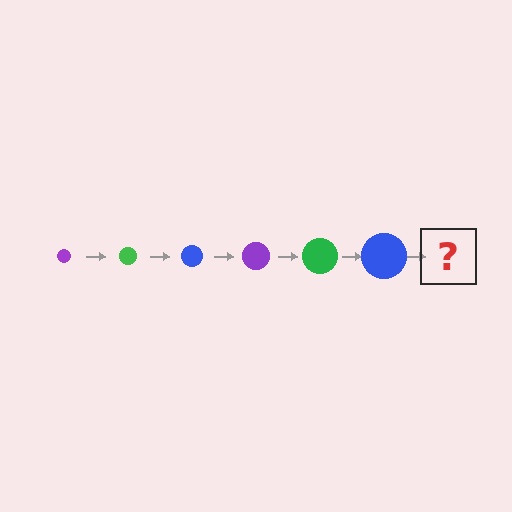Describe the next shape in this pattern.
It should be a purple circle, larger than the previous one.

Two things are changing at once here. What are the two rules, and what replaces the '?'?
The two rules are that the circle grows larger each step and the color cycles through purple, green, and blue. The '?' should be a purple circle, larger than the previous one.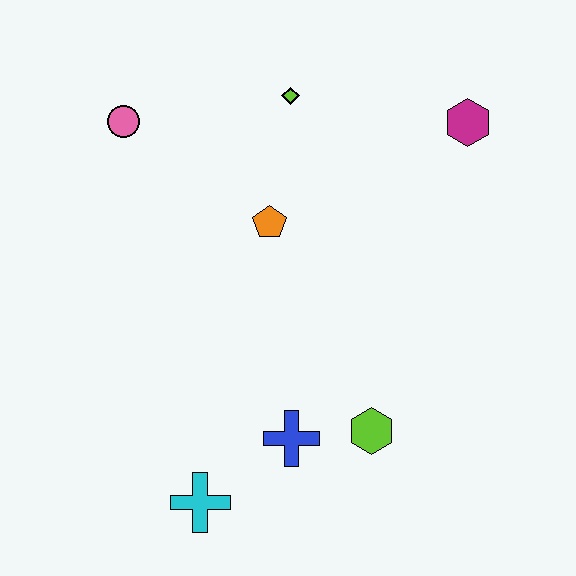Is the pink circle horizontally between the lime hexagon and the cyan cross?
No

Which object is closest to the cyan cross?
The blue cross is closest to the cyan cross.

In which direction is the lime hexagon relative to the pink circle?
The lime hexagon is below the pink circle.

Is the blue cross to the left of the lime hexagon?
Yes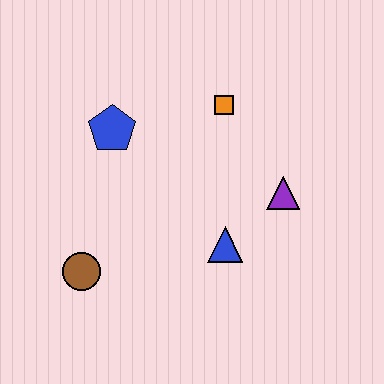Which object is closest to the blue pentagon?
The orange square is closest to the blue pentagon.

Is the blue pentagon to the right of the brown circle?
Yes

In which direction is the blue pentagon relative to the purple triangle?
The blue pentagon is to the left of the purple triangle.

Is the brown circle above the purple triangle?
No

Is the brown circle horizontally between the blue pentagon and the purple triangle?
No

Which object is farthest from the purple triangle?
The brown circle is farthest from the purple triangle.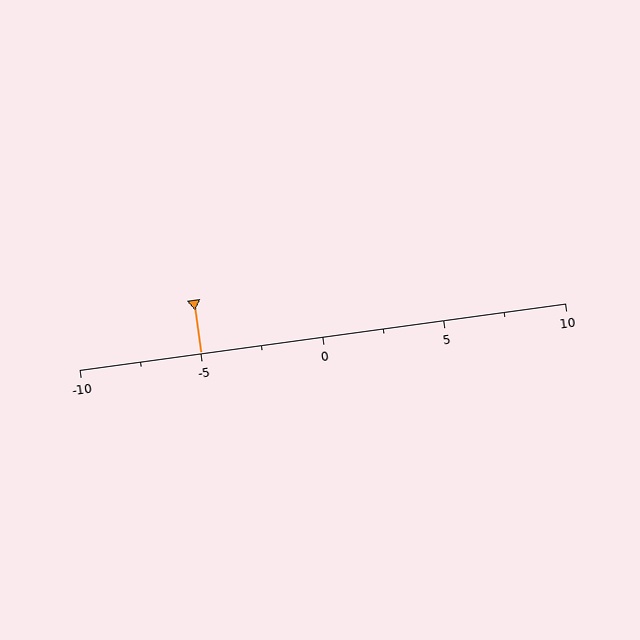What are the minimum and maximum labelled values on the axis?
The axis runs from -10 to 10.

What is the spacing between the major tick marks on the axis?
The major ticks are spaced 5 apart.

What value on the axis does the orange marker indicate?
The marker indicates approximately -5.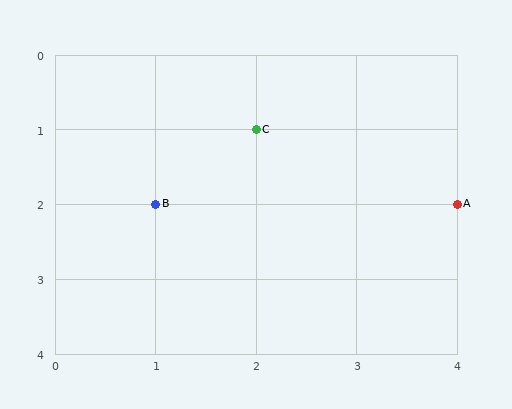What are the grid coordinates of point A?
Point A is at grid coordinates (4, 2).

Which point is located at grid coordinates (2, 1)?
Point C is at (2, 1).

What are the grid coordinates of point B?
Point B is at grid coordinates (1, 2).